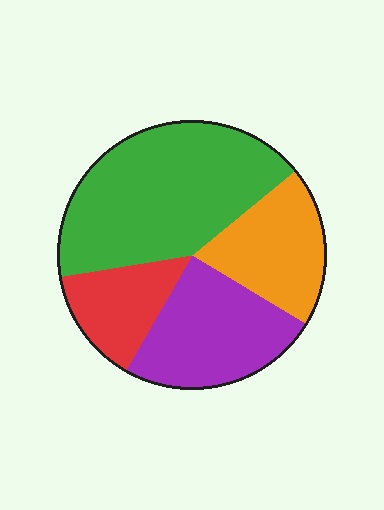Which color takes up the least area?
Red, at roughly 15%.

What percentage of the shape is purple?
Purple covers around 25% of the shape.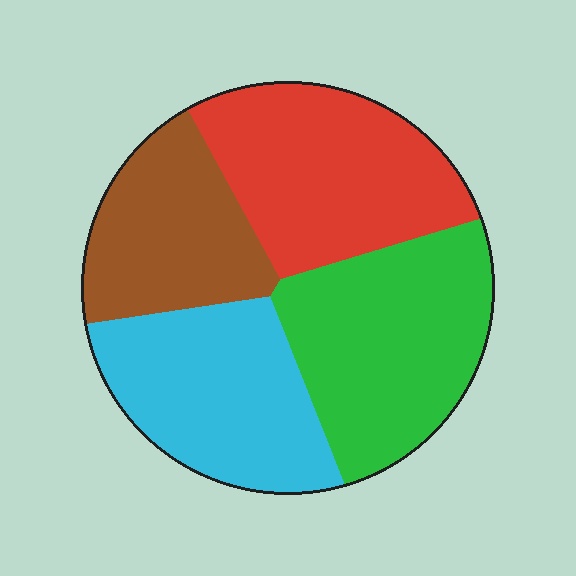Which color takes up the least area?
Brown, at roughly 20%.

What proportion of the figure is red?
Red covers 27% of the figure.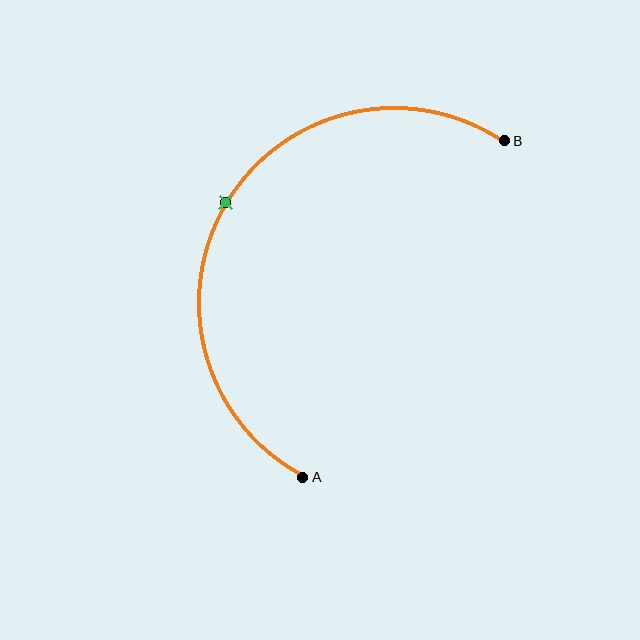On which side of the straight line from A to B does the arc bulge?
The arc bulges to the left of the straight line connecting A and B.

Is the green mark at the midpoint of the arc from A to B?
Yes. The green mark lies on the arc at equal arc-length from both A and B — it is the arc midpoint.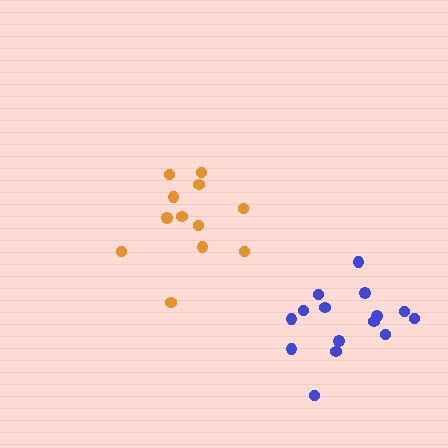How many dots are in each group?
Group 1: 12 dots, Group 2: 15 dots (27 total).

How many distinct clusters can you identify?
There are 2 distinct clusters.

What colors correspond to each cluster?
The clusters are colored: orange, blue.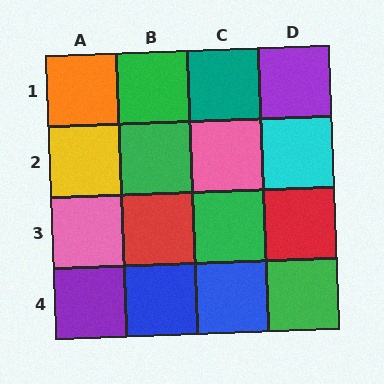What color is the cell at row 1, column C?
Teal.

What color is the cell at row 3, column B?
Red.